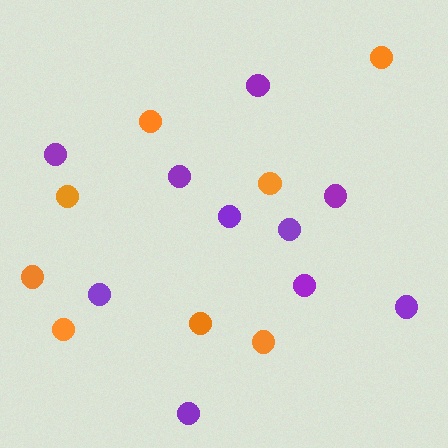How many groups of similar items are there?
There are 2 groups: one group of orange circles (8) and one group of purple circles (10).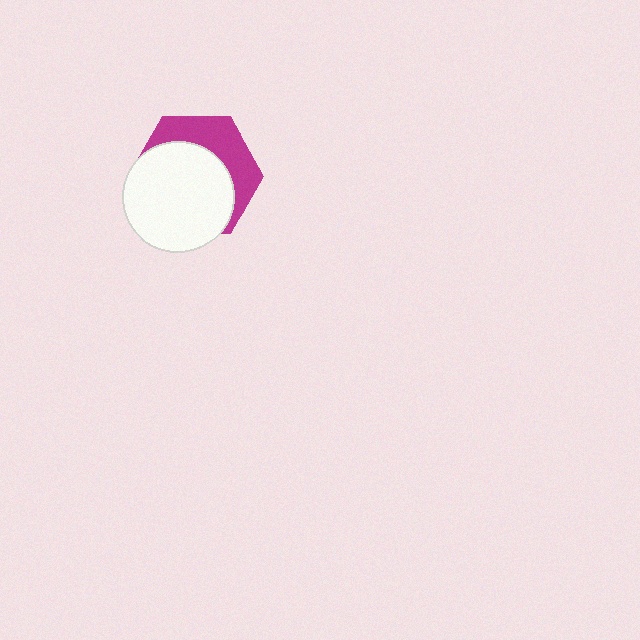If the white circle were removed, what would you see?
You would see the complete magenta hexagon.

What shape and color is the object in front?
The object in front is a white circle.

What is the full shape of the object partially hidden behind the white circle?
The partially hidden object is a magenta hexagon.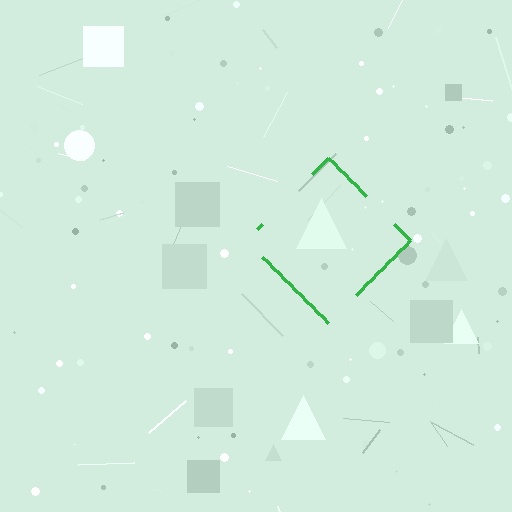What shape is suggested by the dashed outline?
The dashed outline suggests a diamond.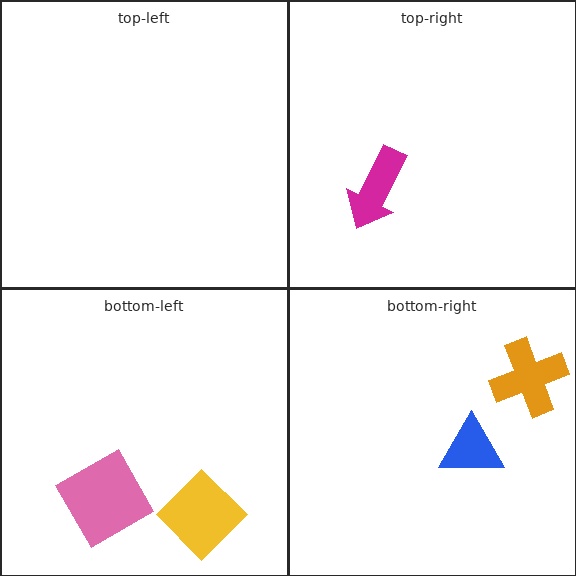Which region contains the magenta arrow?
The top-right region.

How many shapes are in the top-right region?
1.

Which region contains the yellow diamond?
The bottom-left region.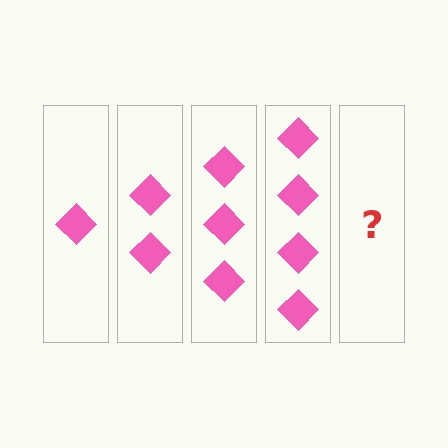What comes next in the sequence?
The next element should be 5 diamonds.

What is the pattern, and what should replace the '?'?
The pattern is that each step adds one more diamond. The '?' should be 5 diamonds.